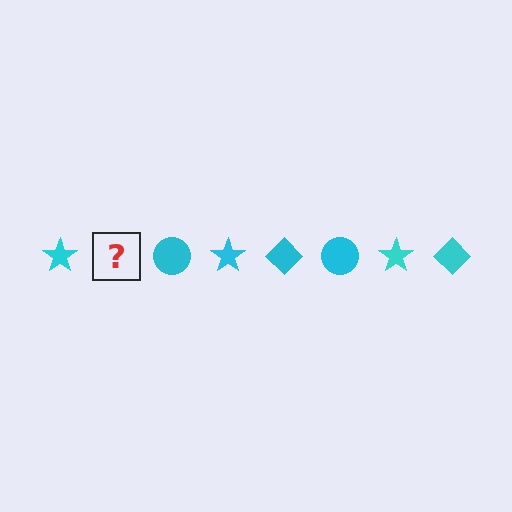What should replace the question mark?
The question mark should be replaced with a cyan diamond.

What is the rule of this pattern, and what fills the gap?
The rule is that the pattern cycles through star, diamond, circle shapes in cyan. The gap should be filled with a cyan diamond.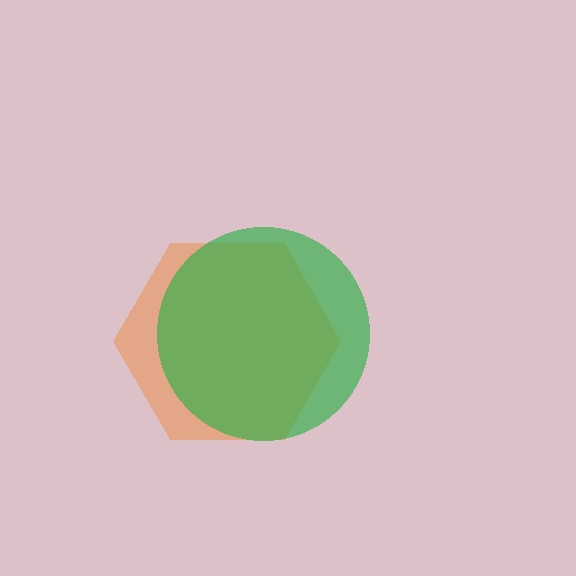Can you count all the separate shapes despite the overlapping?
Yes, there are 2 separate shapes.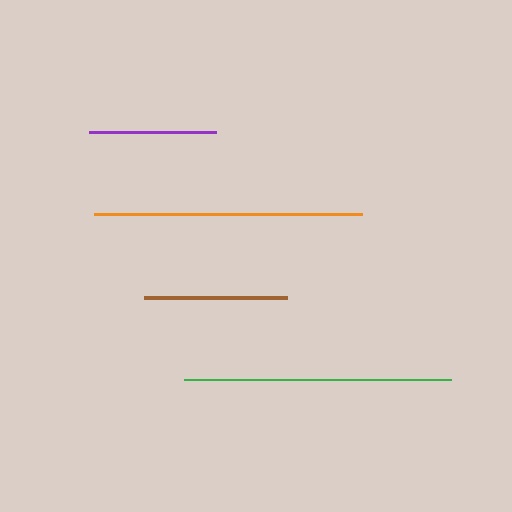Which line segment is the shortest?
The purple line is the shortest at approximately 126 pixels.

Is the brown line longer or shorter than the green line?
The green line is longer than the brown line.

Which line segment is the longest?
The orange line is the longest at approximately 268 pixels.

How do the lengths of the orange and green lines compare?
The orange and green lines are approximately the same length.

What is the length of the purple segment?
The purple segment is approximately 126 pixels long.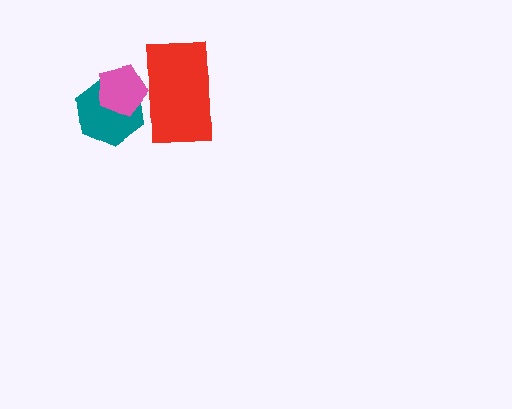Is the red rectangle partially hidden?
No, no other shape covers it.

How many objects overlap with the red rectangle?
2 objects overlap with the red rectangle.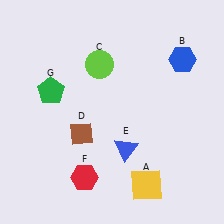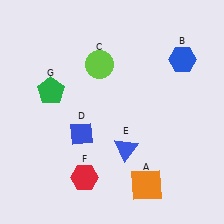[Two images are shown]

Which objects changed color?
A changed from yellow to orange. D changed from brown to blue.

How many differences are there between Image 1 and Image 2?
There are 2 differences between the two images.